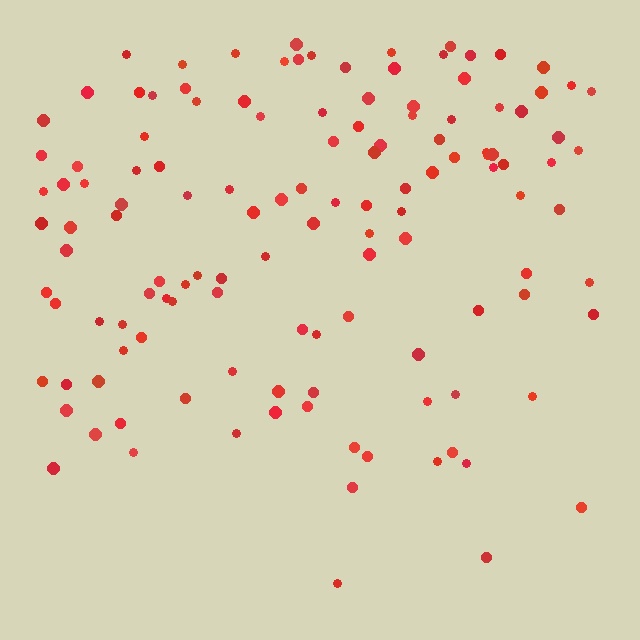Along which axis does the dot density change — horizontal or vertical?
Vertical.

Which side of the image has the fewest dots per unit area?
The bottom.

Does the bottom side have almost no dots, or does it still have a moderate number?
Still a moderate number, just noticeably fewer than the top.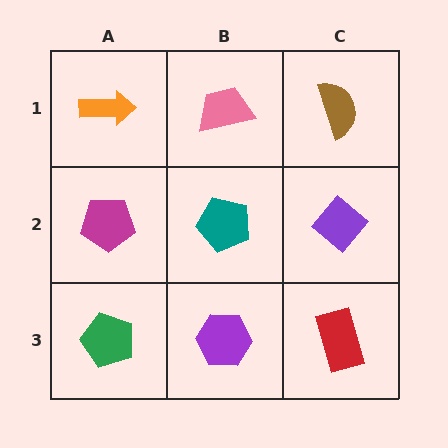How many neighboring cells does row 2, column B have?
4.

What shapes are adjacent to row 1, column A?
A magenta pentagon (row 2, column A), a pink trapezoid (row 1, column B).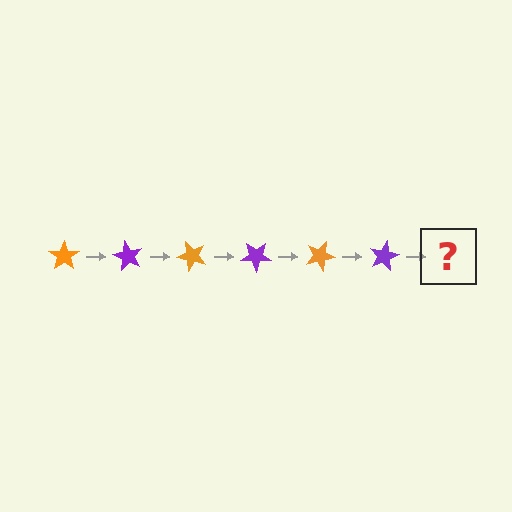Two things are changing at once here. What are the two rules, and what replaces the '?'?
The two rules are that it rotates 60 degrees each step and the color cycles through orange and purple. The '?' should be an orange star, rotated 360 degrees from the start.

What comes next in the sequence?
The next element should be an orange star, rotated 360 degrees from the start.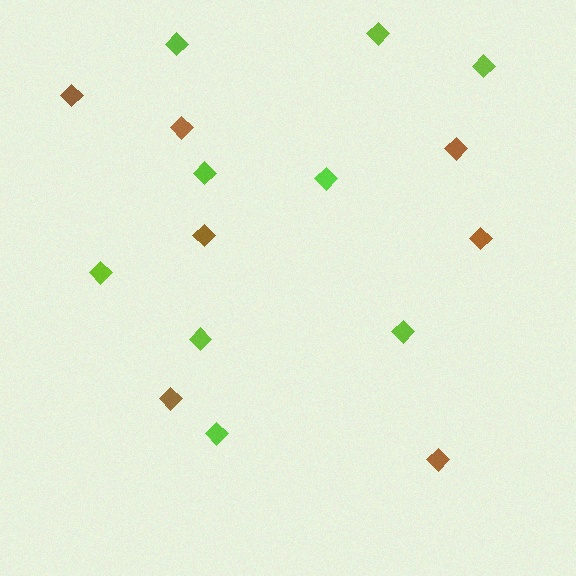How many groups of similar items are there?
There are 2 groups: one group of brown diamonds (7) and one group of lime diamonds (9).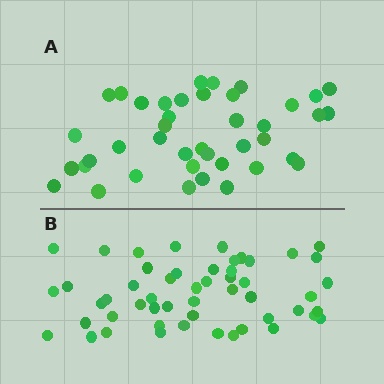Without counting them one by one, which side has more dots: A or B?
Region B (the bottom region) has more dots.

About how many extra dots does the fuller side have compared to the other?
Region B has roughly 12 or so more dots than region A.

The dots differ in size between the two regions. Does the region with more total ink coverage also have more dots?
No. Region A has more total ink coverage because its dots are larger, but region B actually contains more individual dots. Total area can be misleading — the number of items is what matters here.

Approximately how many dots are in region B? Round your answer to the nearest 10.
About 50 dots. (The exact count is 52, which rounds to 50.)